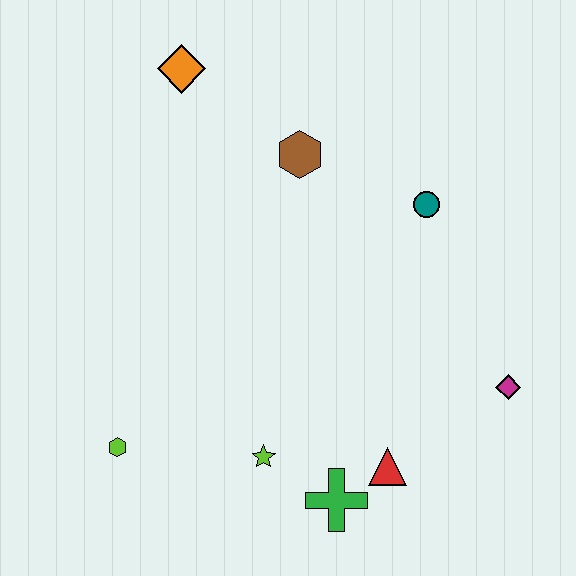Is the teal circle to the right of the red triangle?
Yes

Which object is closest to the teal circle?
The brown hexagon is closest to the teal circle.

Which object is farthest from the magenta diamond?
The orange diamond is farthest from the magenta diamond.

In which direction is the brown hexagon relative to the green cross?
The brown hexagon is above the green cross.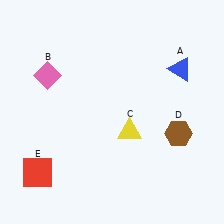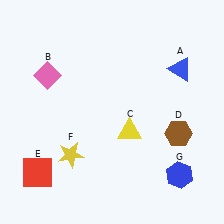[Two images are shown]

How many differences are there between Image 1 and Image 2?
There are 2 differences between the two images.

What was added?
A yellow star (F), a blue hexagon (G) were added in Image 2.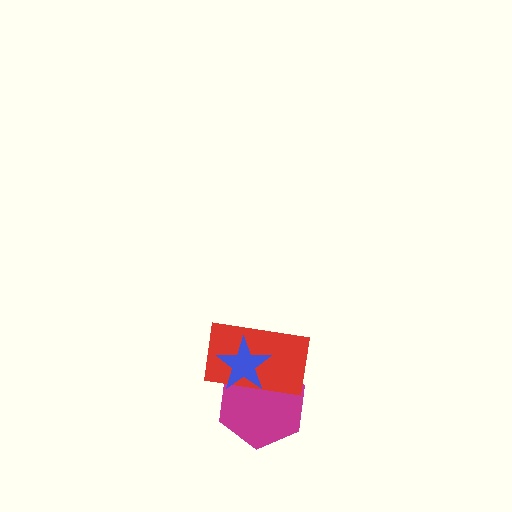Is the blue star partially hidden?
No, no other shape covers it.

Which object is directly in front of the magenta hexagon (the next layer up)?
The red rectangle is directly in front of the magenta hexagon.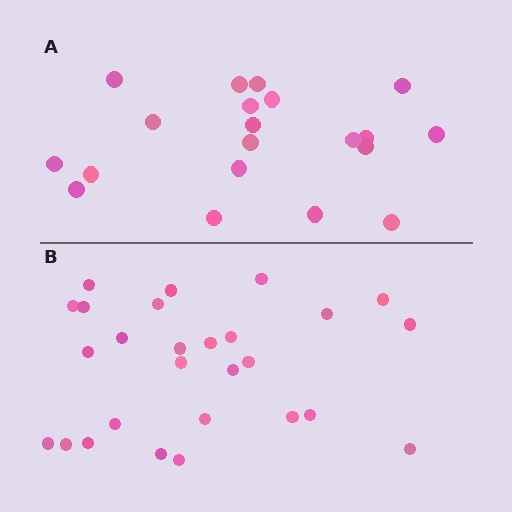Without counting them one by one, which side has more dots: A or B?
Region B (the bottom region) has more dots.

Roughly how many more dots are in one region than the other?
Region B has roughly 8 or so more dots than region A.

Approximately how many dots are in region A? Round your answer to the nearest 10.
About 20 dots.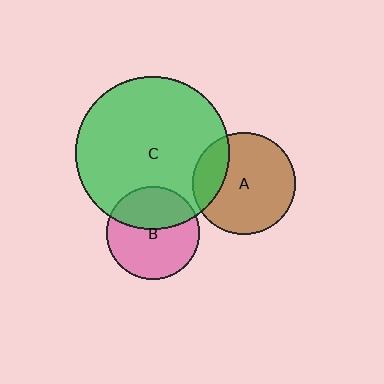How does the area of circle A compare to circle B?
Approximately 1.2 times.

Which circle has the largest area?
Circle C (green).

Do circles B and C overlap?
Yes.